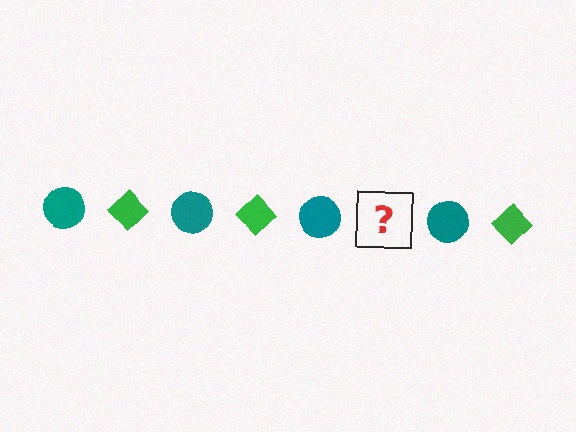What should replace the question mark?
The question mark should be replaced with a green diamond.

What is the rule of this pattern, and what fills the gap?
The rule is that the pattern alternates between teal circle and green diamond. The gap should be filled with a green diamond.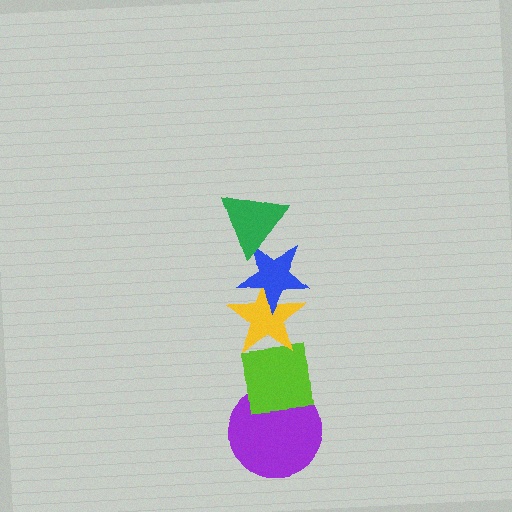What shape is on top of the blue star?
The green triangle is on top of the blue star.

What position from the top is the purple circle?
The purple circle is 5th from the top.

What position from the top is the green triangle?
The green triangle is 1st from the top.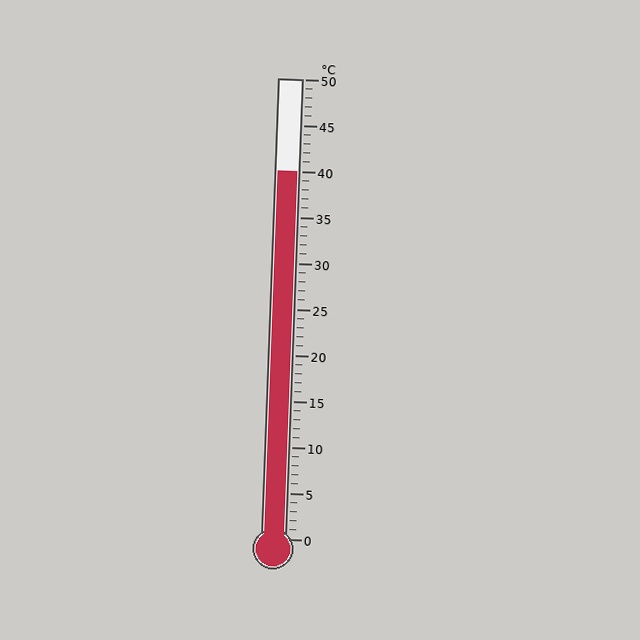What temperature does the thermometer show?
The thermometer shows approximately 40°C.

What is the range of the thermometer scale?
The thermometer scale ranges from 0°C to 50°C.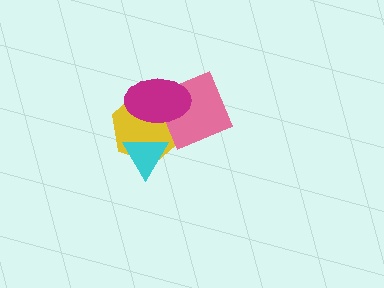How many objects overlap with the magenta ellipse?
2 objects overlap with the magenta ellipse.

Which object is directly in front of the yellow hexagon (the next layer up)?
The pink diamond is directly in front of the yellow hexagon.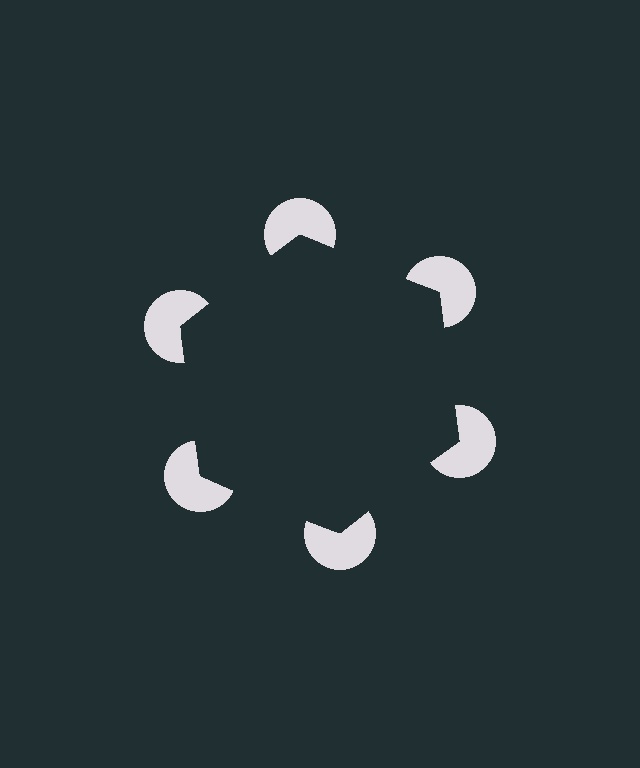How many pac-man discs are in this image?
There are 6 — one at each vertex of the illusory hexagon.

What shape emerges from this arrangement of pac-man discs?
An illusory hexagon — its edges are inferred from the aligned wedge cuts in the pac-man discs, not physically drawn.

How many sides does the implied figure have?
6 sides.